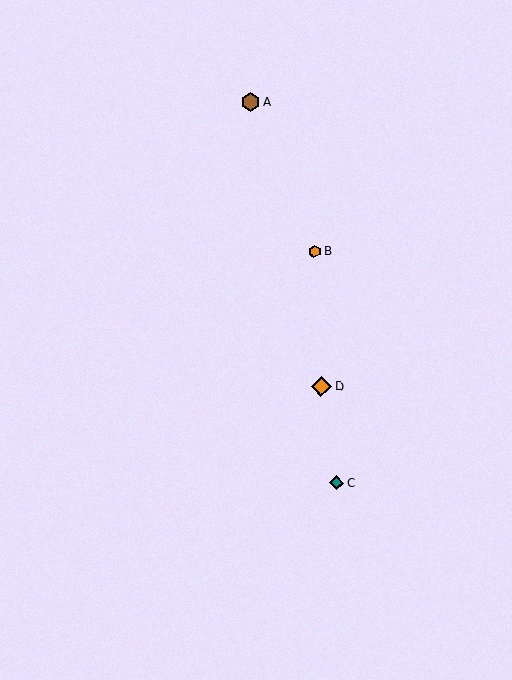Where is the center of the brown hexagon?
The center of the brown hexagon is at (250, 102).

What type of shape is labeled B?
Shape B is an orange hexagon.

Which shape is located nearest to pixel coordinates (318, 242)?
The orange hexagon (labeled B) at (314, 251) is nearest to that location.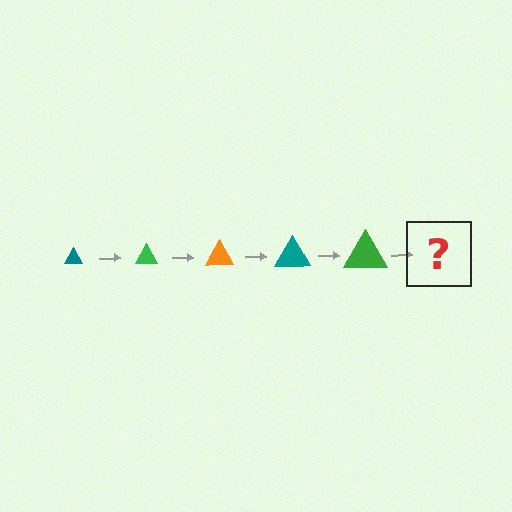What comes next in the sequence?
The next element should be an orange triangle, larger than the previous one.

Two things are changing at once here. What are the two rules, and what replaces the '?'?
The two rules are that the triangle grows larger each step and the color cycles through teal, green, and orange. The '?' should be an orange triangle, larger than the previous one.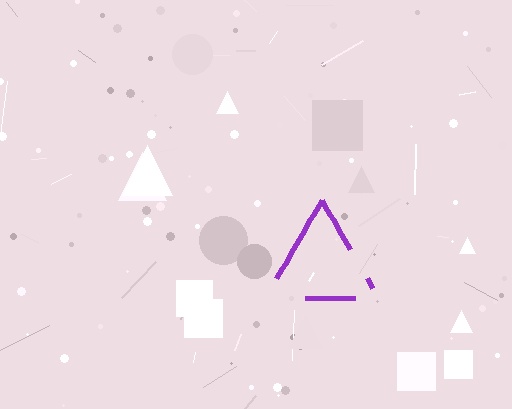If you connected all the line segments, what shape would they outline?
They would outline a triangle.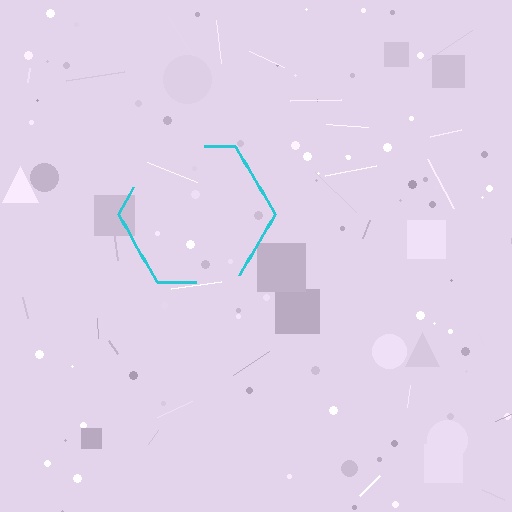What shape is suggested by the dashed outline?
The dashed outline suggests a hexagon.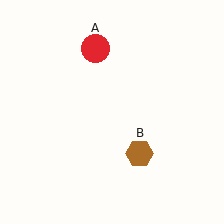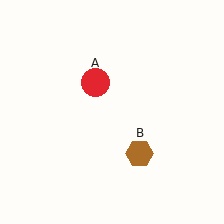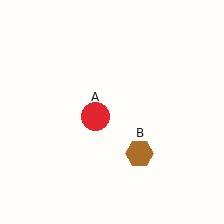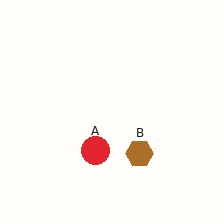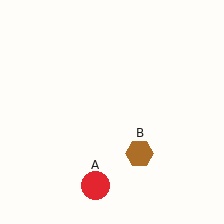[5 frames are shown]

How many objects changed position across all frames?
1 object changed position: red circle (object A).